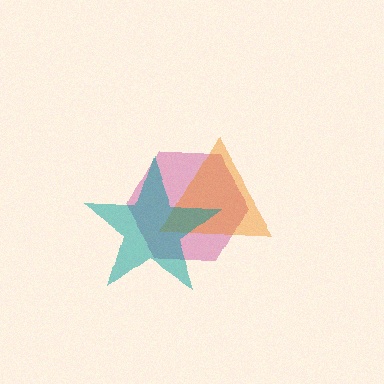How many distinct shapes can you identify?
There are 3 distinct shapes: a magenta hexagon, an orange triangle, a teal star.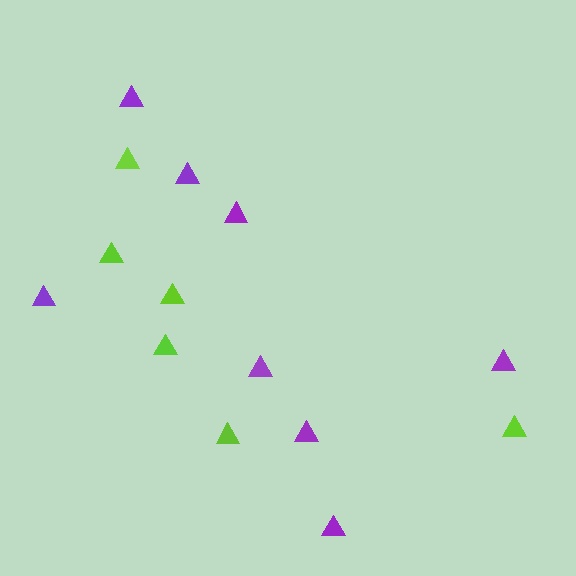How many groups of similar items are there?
There are 2 groups: one group of purple triangles (8) and one group of lime triangles (6).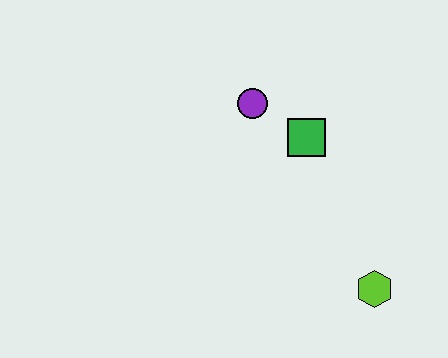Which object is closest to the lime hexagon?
The green square is closest to the lime hexagon.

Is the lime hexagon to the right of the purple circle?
Yes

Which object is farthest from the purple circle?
The lime hexagon is farthest from the purple circle.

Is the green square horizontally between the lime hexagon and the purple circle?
Yes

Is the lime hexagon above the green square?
No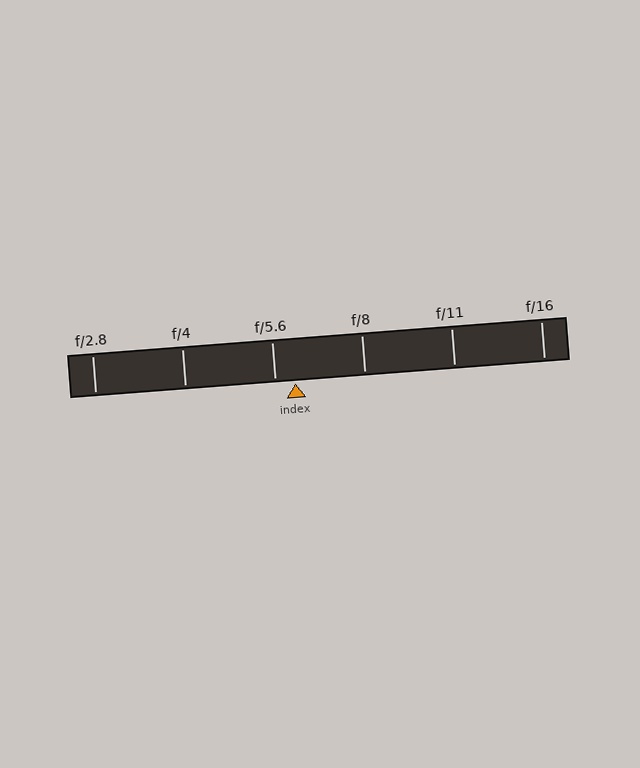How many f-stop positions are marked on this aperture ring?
There are 6 f-stop positions marked.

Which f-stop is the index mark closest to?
The index mark is closest to f/5.6.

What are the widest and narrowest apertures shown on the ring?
The widest aperture shown is f/2.8 and the narrowest is f/16.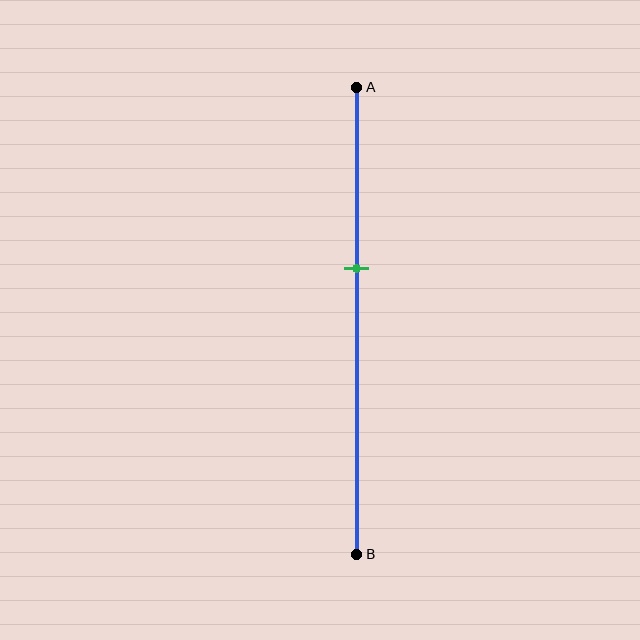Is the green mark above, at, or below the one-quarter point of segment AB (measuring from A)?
The green mark is below the one-quarter point of segment AB.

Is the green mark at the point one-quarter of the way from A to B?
No, the mark is at about 40% from A, not at the 25% one-quarter point.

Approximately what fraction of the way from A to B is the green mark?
The green mark is approximately 40% of the way from A to B.